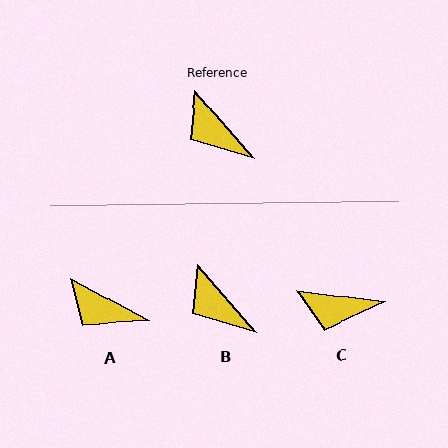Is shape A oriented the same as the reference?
No, it is off by about 20 degrees.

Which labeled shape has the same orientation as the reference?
B.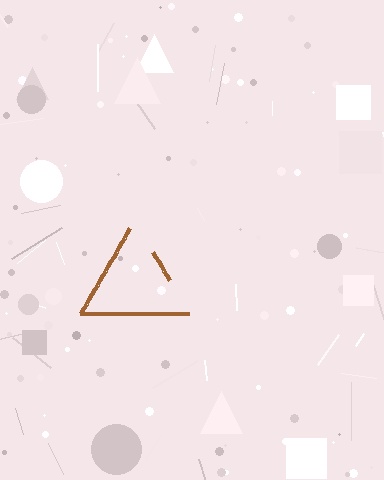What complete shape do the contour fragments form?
The contour fragments form a triangle.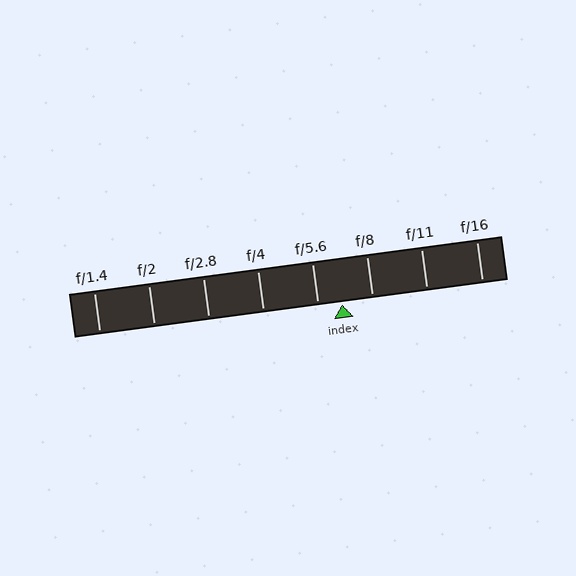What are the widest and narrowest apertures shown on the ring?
The widest aperture shown is f/1.4 and the narrowest is f/16.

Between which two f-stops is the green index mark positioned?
The index mark is between f/5.6 and f/8.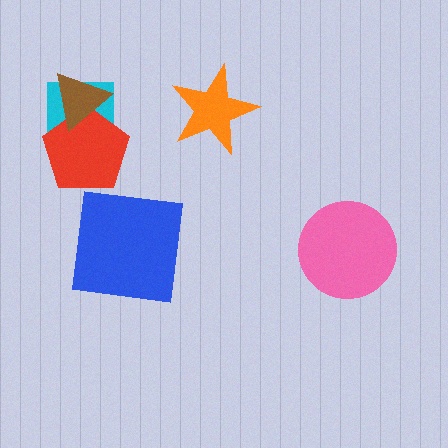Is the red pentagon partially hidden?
Yes, it is partially covered by another shape.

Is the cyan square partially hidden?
Yes, it is partially covered by another shape.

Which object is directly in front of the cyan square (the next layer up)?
The red pentagon is directly in front of the cyan square.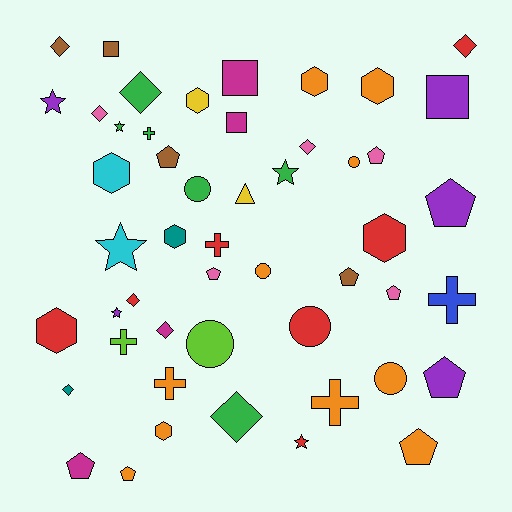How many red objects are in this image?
There are 7 red objects.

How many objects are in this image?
There are 50 objects.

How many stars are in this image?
There are 6 stars.